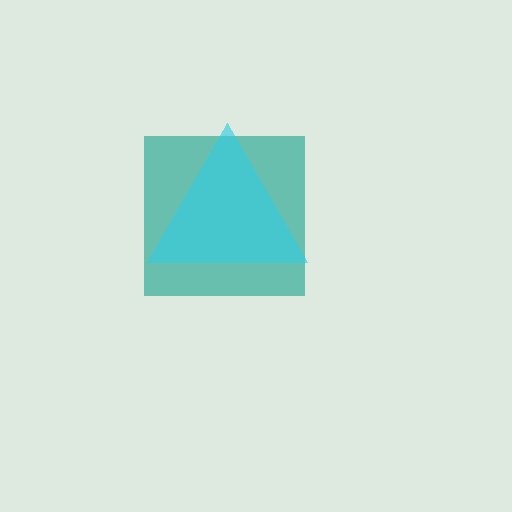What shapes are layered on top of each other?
The layered shapes are: a teal square, a cyan triangle.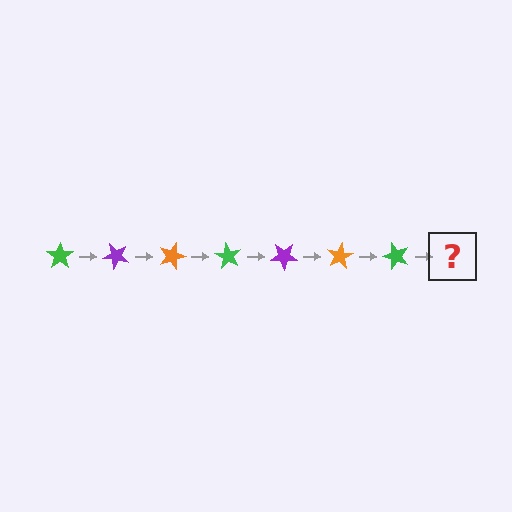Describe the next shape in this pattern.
It should be a purple star, rotated 315 degrees from the start.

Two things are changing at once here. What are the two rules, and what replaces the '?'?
The two rules are that it rotates 45 degrees each step and the color cycles through green, purple, and orange. The '?' should be a purple star, rotated 315 degrees from the start.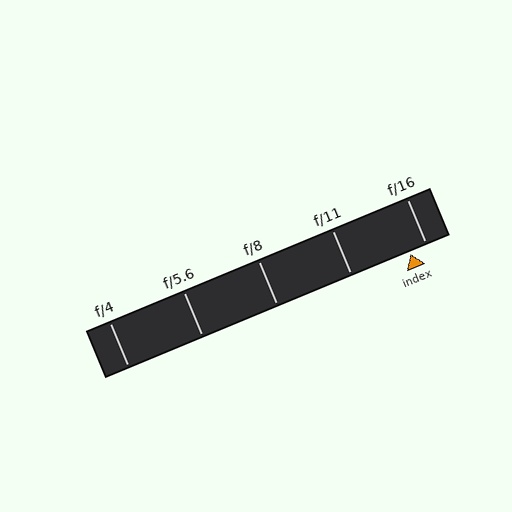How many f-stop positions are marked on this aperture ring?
There are 5 f-stop positions marked.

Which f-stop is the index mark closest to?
The index mark is closest to f/16.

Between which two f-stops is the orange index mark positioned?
The index mark is between f/11 and f/16.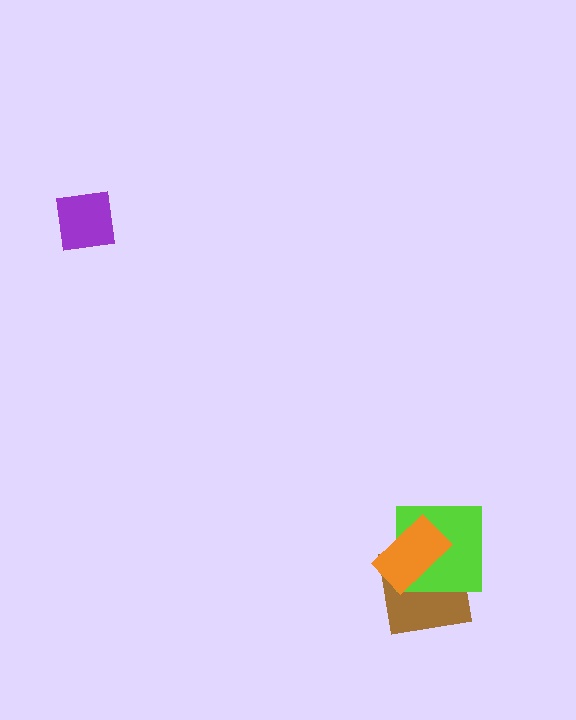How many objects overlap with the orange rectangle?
2 objects overlap with the orange rectangle.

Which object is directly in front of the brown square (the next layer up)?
The lime square is directly in front of the brown square.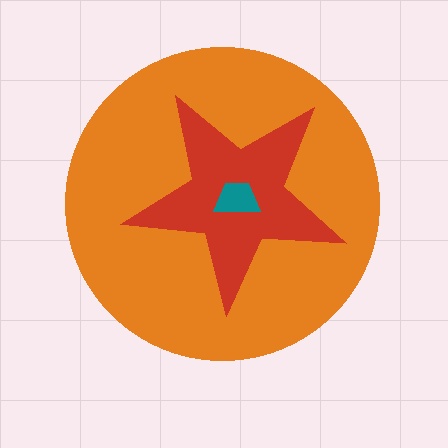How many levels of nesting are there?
3.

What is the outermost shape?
The orange circle.